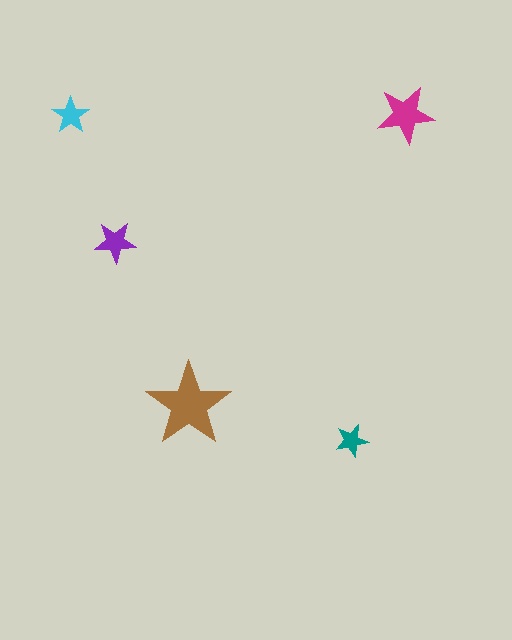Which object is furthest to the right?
The magenta star is rightmost.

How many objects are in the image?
There are 5 objects in the image.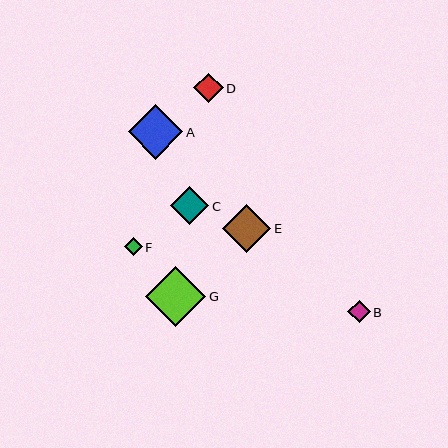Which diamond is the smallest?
Diamond F is the smallest with a size of approximately 18 pixels.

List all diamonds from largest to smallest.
From largest to smallest: G, A, E, C, D, B, F.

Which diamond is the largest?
Diamond G is the largest with a size of approximately 60 pixels.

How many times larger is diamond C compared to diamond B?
Diamond C is approximately 1.7 times the size of diamond B.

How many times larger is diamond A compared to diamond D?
Diamond A is approximately 1.8 times the size of diamond D.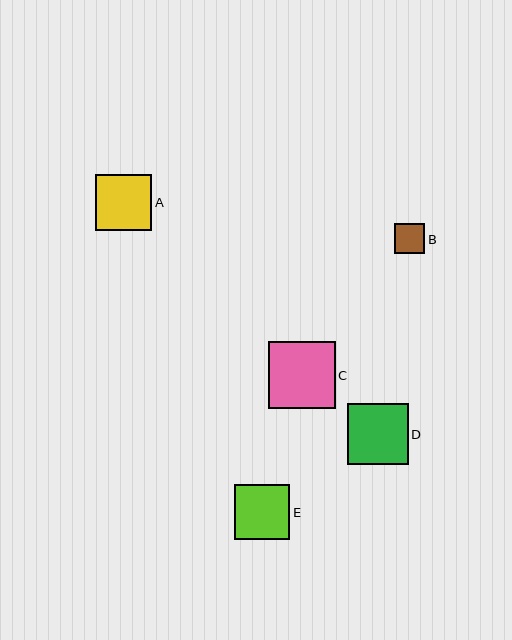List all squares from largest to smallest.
From largest to smallest: C, D, A, E, B.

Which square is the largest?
Square C is the largest with a size of approximately 67 pixels.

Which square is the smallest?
Square B is the smallest with a size of approximately 30 pixels.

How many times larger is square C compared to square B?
Square C is approximately 2.2 times the size of square B.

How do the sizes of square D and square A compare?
Square D and square A are approximately the same size.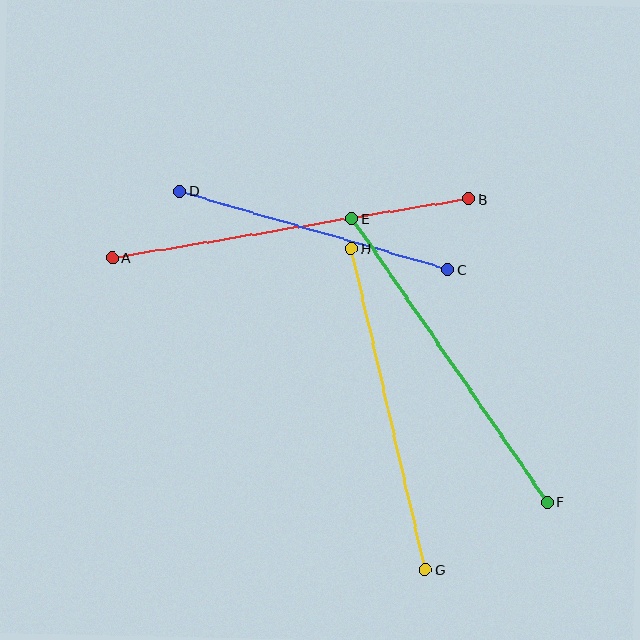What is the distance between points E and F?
The distance is approximately 345 pixels.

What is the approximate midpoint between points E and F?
The midpoint is at approximately (449, 360) pixels.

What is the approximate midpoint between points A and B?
The midpoint is at approximately (291, 228) pixels.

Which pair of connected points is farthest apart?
Points A and B are farthest apart.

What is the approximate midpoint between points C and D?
The midpoint is at approximately (314, 230) pixels.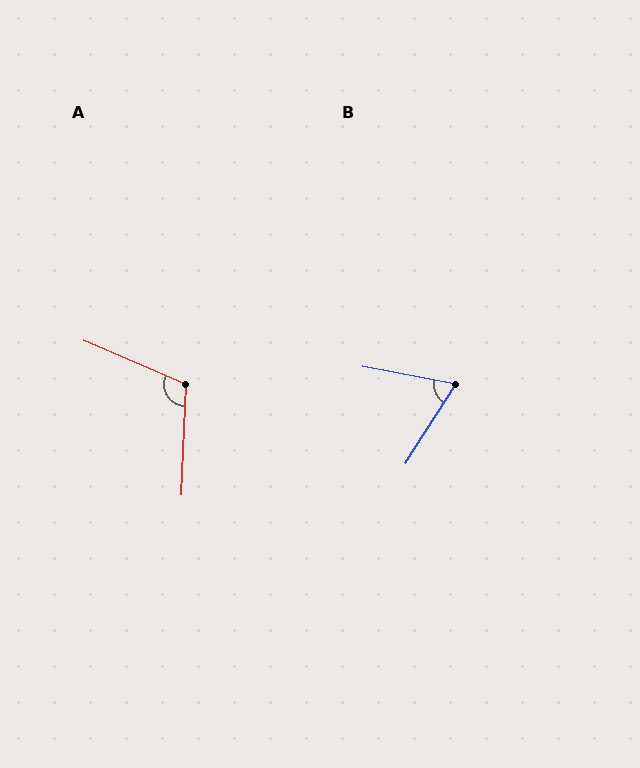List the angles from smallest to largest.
B (68°), A (111°).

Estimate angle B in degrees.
Approximately 68 degrees.